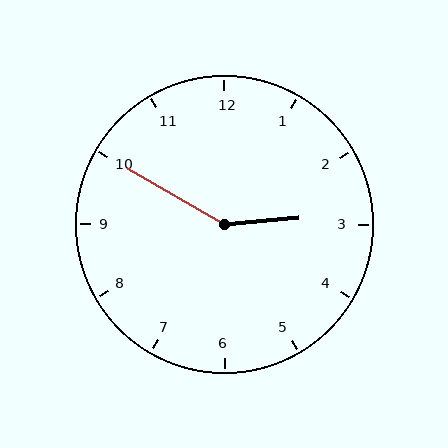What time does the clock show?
2:50.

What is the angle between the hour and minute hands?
Approximately 145 degrees.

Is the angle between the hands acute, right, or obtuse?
It is obtuse.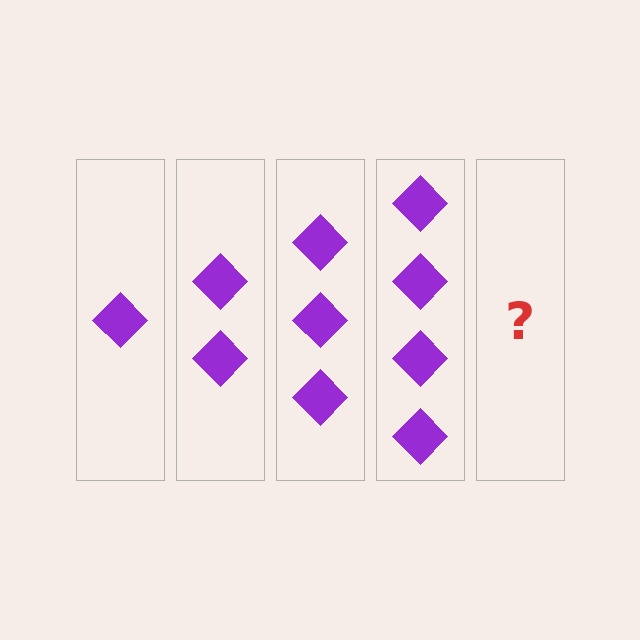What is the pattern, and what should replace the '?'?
The pattern is that each step adds one more diamond. The '?' should be 5 diamonds.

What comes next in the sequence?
The next element should be 5 diamonds.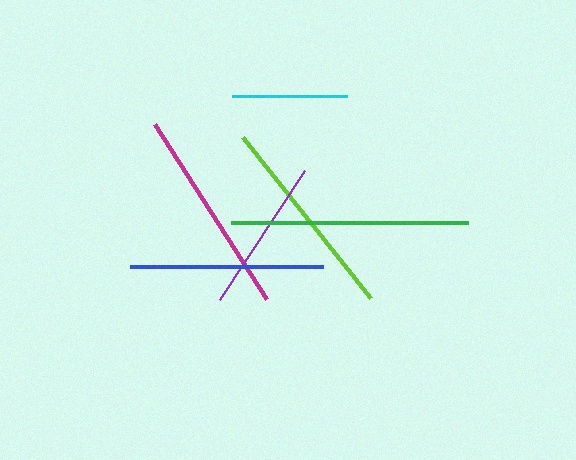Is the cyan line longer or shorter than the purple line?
The purple line is longer than the cyan line.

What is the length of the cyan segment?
The cyan segment is approximately 114 pixels long.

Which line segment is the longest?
The green line is the longest at approximately 237 pixels.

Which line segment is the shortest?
The cyan line is the shortest at approximately 114 pixels.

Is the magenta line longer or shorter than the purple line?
The magenta line is longer than the purple line.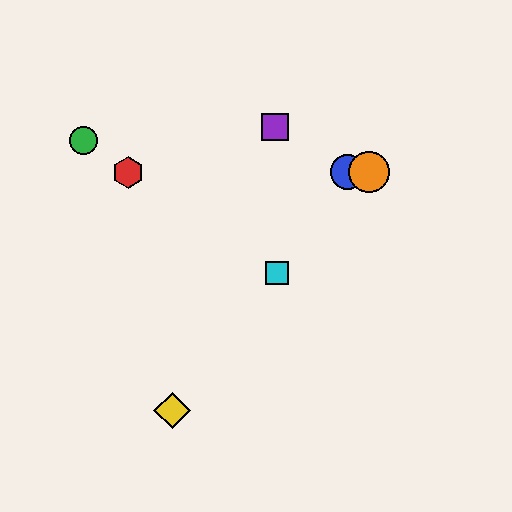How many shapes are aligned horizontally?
3 shapes (the red hexagon, the blue circle, the orange circle) are aligned horizontally.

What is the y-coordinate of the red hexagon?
The red hexagon is at y≈172.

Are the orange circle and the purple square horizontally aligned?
No, the orange circle is at y≈172 and the purple square is at y≈127.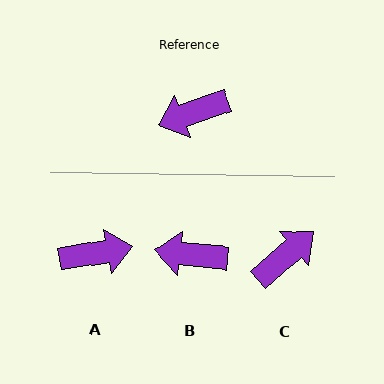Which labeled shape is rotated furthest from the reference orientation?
A, about 170 degrees away.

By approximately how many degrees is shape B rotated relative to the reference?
Approximately 26 degrees clockwise.